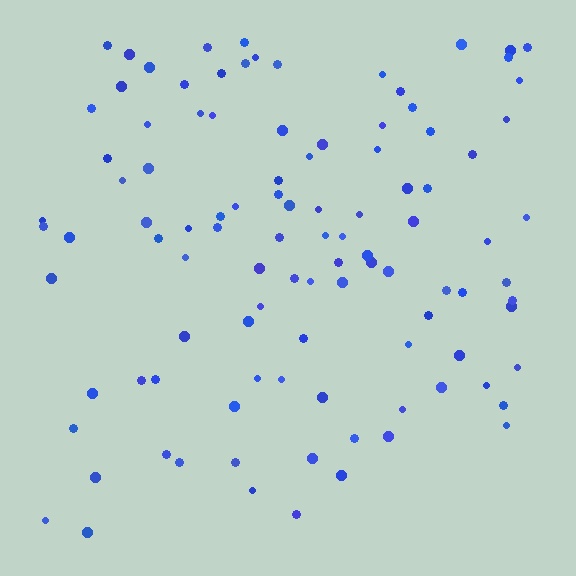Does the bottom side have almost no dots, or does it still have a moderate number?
Still a moderate number, just noticeably fewer than the top.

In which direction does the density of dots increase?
From bottom to top, with the top side densest.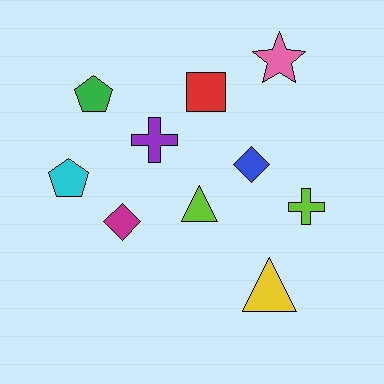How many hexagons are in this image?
There are no hexagons.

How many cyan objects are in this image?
There is 1 cyan object.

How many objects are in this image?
There are 10 objects.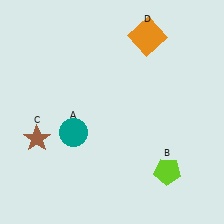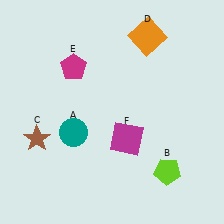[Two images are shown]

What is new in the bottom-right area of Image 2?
A magenta square (F) was added in the bottom-right area of Image 2.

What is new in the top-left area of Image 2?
A magenta pentagon (E) was added in the top-left area of Image 2.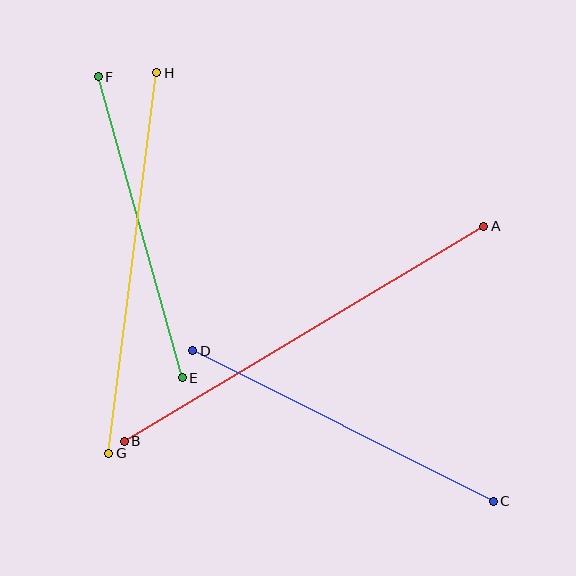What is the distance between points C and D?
The distance is approximately 336 pixels.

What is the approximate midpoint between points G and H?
The midpoint is at approximately (133, 263) pixels.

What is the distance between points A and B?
The distance is approximately 418 pixels.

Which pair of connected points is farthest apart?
Points A and B are farthest apart.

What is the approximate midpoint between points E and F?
The midpoint is at approximately (140, 227) pixels.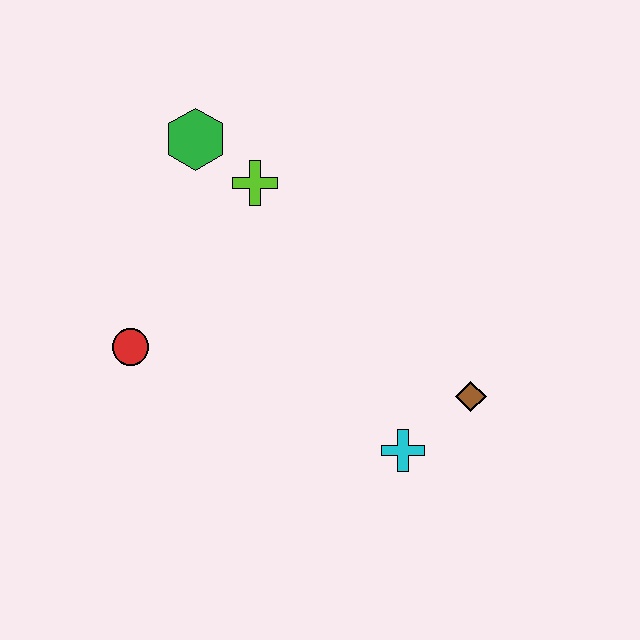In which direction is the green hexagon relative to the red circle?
The green hexagon is above the red circle.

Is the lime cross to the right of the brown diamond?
No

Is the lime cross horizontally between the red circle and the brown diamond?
Yes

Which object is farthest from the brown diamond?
The green hexagon is farthest from the brown diamond.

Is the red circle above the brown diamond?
Yes